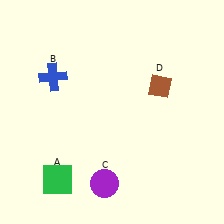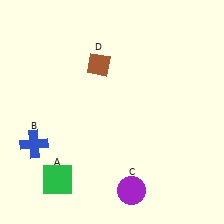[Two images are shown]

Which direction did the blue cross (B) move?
The blue cross (B) moved down.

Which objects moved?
The objects that moved are: the blue cross (B), the purple circle (C), the brown diamond (D).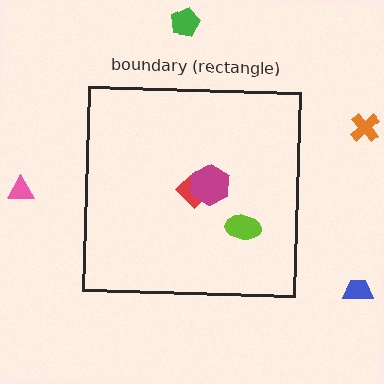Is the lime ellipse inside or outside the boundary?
Inside.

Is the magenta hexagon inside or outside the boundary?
Inside.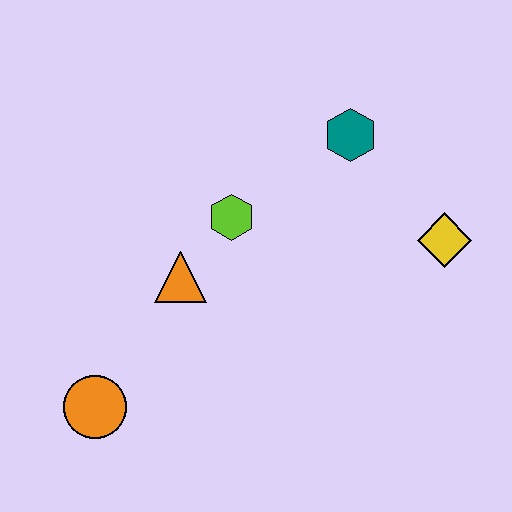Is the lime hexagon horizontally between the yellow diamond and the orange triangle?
Yes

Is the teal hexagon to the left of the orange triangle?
No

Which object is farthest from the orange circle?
The yellow diamond is farthest from the orange circle.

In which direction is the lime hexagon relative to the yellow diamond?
The lime hexagon is to the left of the yellow diamond.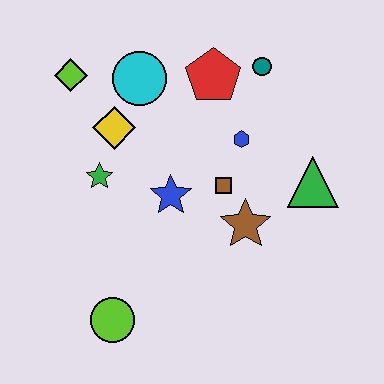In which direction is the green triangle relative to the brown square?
The green triangle is to the right of the brown square.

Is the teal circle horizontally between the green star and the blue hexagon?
No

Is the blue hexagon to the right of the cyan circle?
Yes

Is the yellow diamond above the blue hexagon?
Yes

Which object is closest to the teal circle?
The red pentagon is closest to the teal circle.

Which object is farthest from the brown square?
The lime diamond is farthest from the brown square.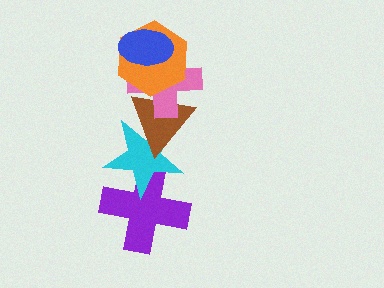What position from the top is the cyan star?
The cyan star is 5th from the top.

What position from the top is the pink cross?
The pink cross is 3rd from the top.